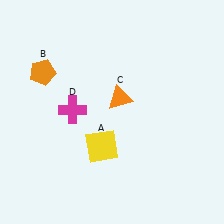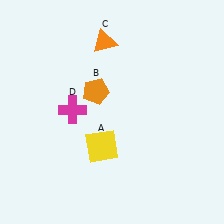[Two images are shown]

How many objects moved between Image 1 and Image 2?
2 objects moved between the two images.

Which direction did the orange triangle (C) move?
The orange triangle (C) moved up.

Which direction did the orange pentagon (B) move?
The orange pentagon (B) moved right.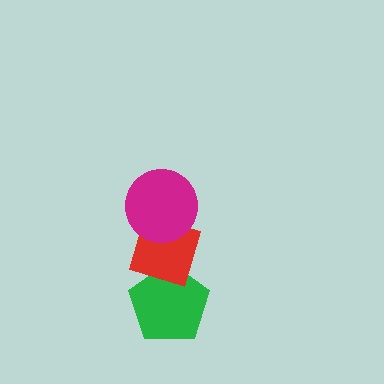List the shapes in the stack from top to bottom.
From top to bottom: the magenta circle, the red diamond, the green pentagon.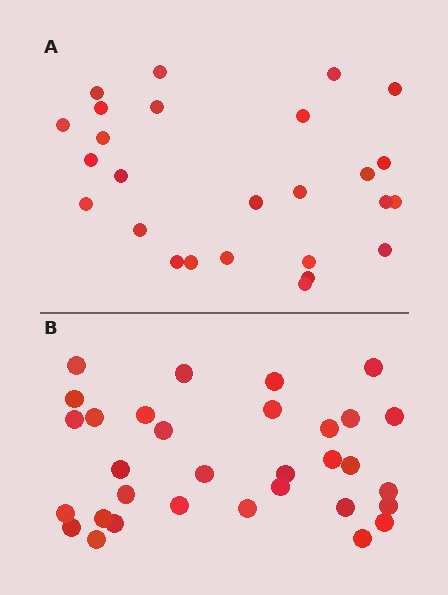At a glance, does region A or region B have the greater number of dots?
Region B (the bottom region) has more dots.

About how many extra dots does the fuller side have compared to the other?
Region B has about 6 more dots than region A.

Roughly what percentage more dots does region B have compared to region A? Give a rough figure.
About 25% more.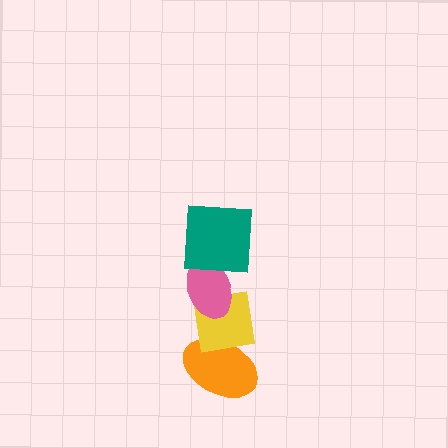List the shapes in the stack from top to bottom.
From top to bottom: the teal square, the pink ellipse, the yellow square, the orange ellipse.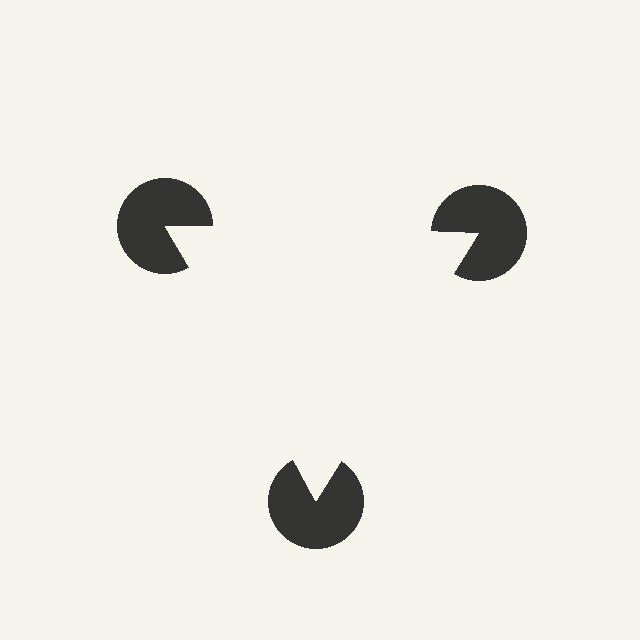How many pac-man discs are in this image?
There are 3 — one at each vertex of the illusory triangle.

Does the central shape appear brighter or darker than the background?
It typically appears slightly brighter than the background, even though no actual brightness change is drawn.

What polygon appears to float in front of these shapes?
An illusory triangle — its edges are inferred from the aligned wedge cuts in the pac-man discs, not physically drawn.